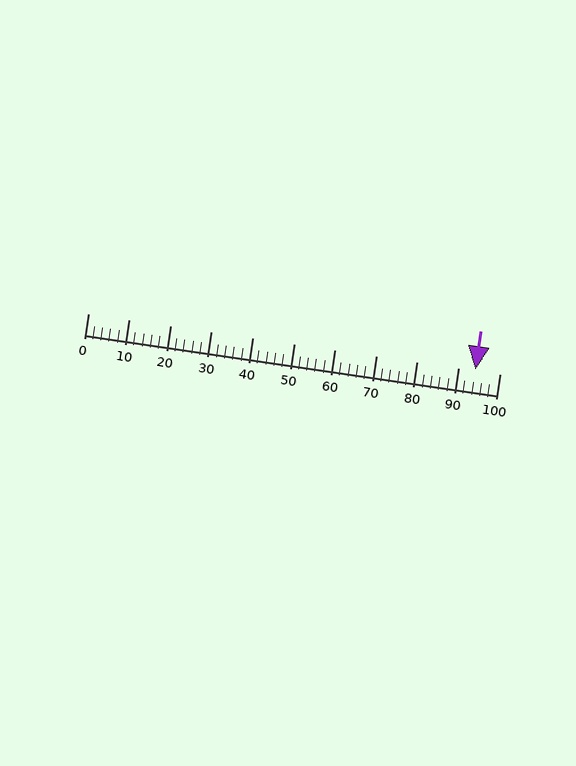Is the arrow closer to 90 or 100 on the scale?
The arrow is closer to 90.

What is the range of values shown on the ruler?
The ruler shows values from 0 to 100.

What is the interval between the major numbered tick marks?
The major tick marks are spaced 10 units apart.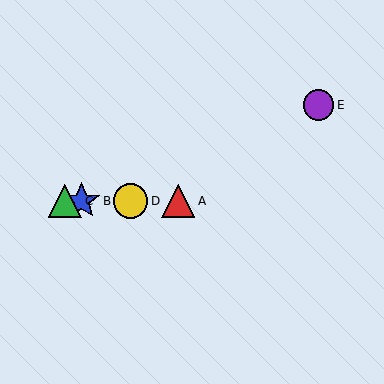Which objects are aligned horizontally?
Objects A, B, C, D are aligned horizontally.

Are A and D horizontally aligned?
Yes, both are at y≈201.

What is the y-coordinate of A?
Object A is at y≈201.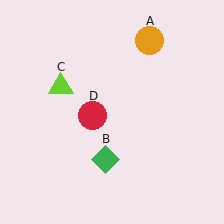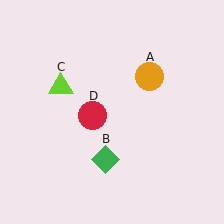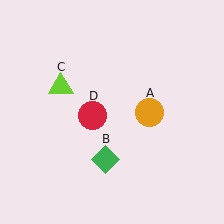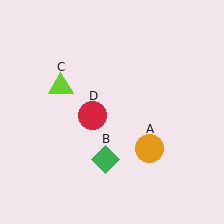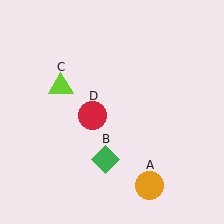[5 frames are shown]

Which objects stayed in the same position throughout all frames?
Green diamond (object B) and lime triangle (object C) and red circle (object D) remained stationary.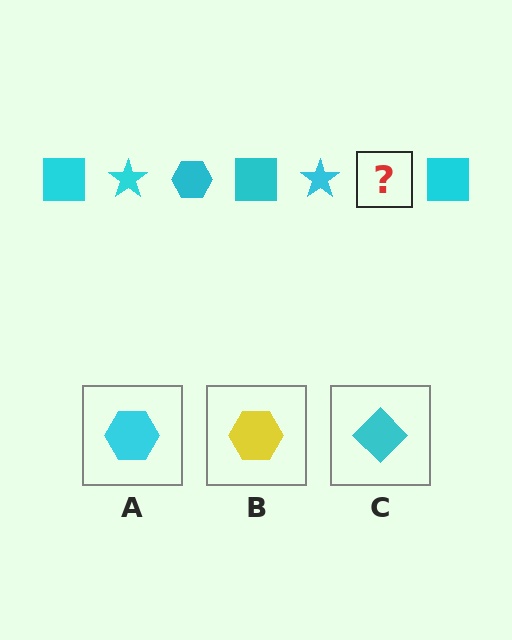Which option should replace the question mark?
Option A.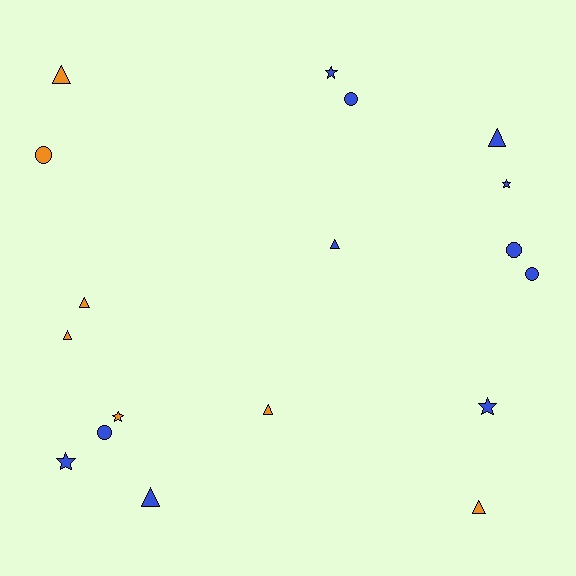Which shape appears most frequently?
Triangle, with 8 objects.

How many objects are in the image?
There are 18 objects.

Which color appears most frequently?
Blue, with 11 objects.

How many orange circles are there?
There is 1 orange circle.